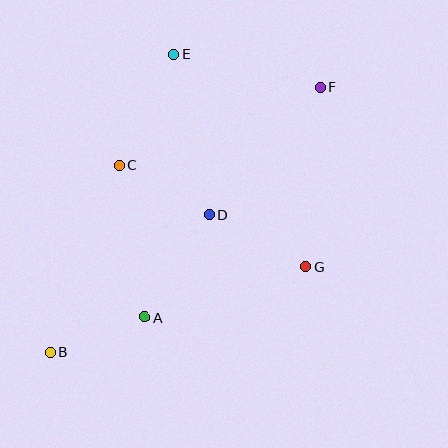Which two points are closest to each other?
Points A and B are closest to each other.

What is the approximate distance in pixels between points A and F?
The distance between A and F is approximately 289 pixels.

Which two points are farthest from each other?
Points B and F are farthest from each other.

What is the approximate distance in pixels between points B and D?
The distance between B and D is approximately 210 pixels.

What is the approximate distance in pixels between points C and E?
The distance between C and E is approximately 124 pixels.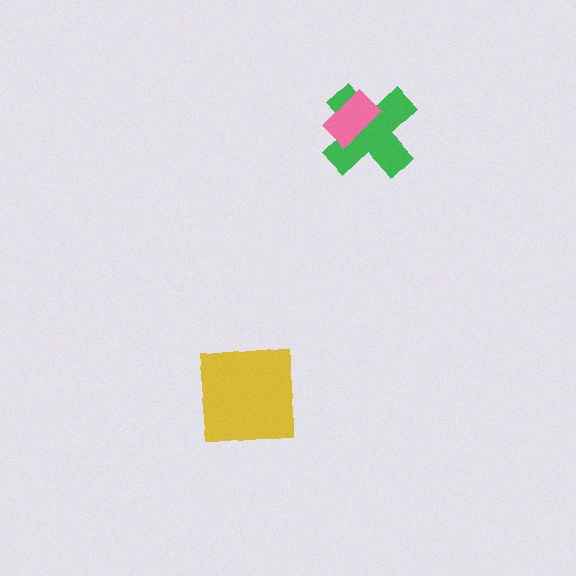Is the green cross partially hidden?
Yes, it is partially covered by another shape.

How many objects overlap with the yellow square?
0 objects overlap with the yellow square.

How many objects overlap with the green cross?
1 object overlaps with the green cross.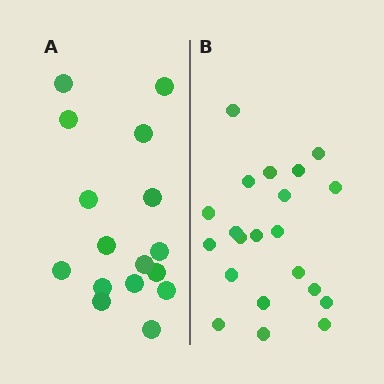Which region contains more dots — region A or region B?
Region B (the right region) has more dots.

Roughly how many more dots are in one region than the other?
Region B has about 5 more dots than region A.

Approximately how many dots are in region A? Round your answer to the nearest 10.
About 20 dots. (The exact count is 16, which rounds to 20.)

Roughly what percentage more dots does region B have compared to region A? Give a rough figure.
About 30% more.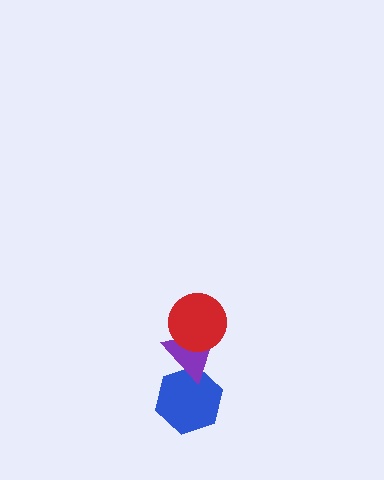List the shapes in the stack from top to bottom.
From top to bottom: the red circle, the purple triangle, the blue hexagon.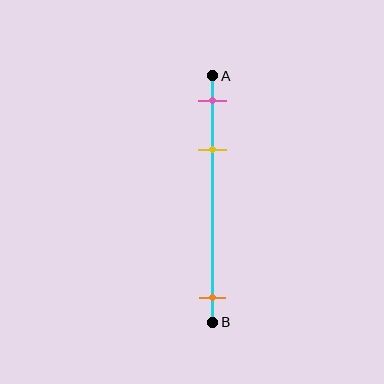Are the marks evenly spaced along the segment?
No, the marks are not evenly spaced.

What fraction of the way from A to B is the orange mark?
The orange mark is approximately 90% (0.9) of the way from A to B.